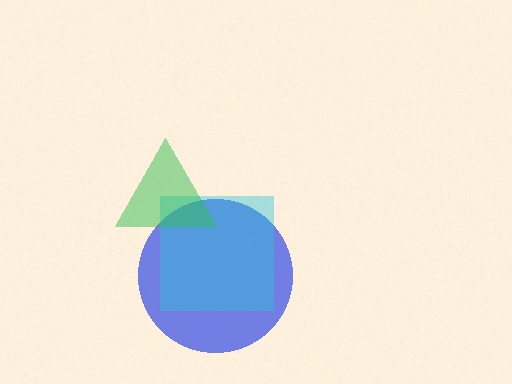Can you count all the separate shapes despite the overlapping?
Yes, there are 3 separate shapes.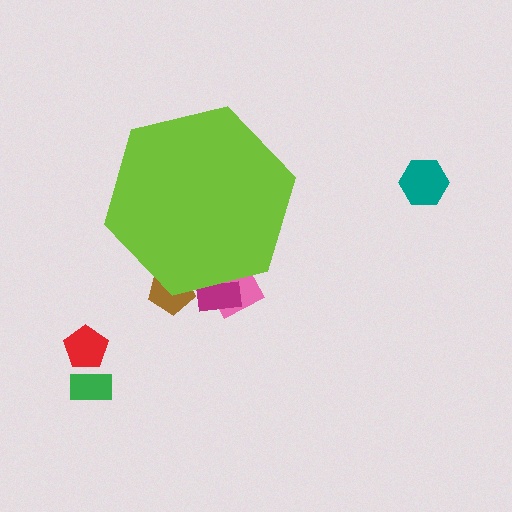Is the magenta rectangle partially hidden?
Yes, the magenta rectangle is partially hidden behind the lime hexagon.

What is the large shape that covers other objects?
A lime hexagon.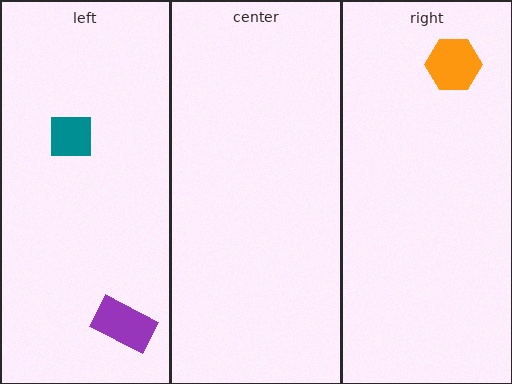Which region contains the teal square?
The left region.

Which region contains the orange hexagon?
The right region.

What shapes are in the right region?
The orange hexagon.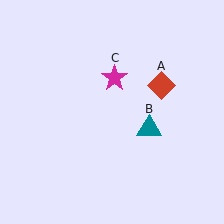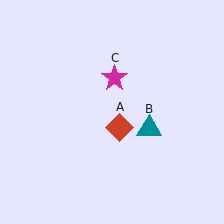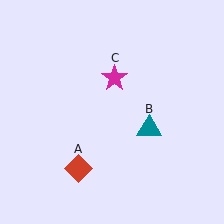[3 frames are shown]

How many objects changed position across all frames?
1 object changed position: red diamond (object A).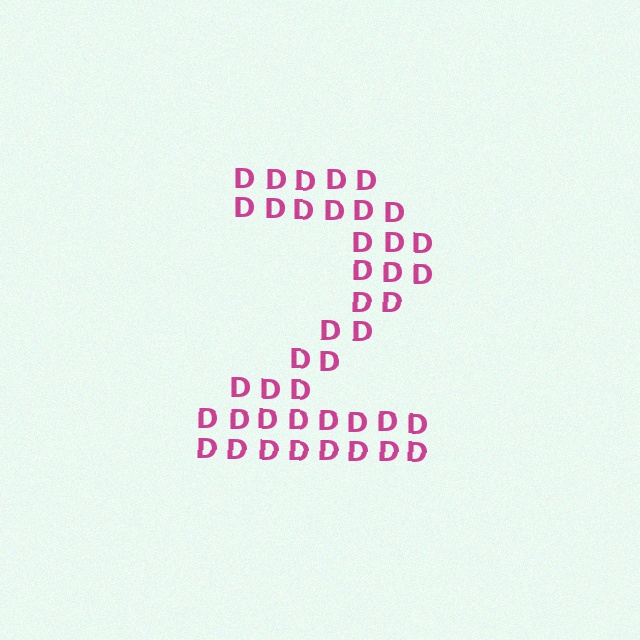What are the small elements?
The small elements are letter D's.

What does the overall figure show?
The overall figure shows the digit 2.